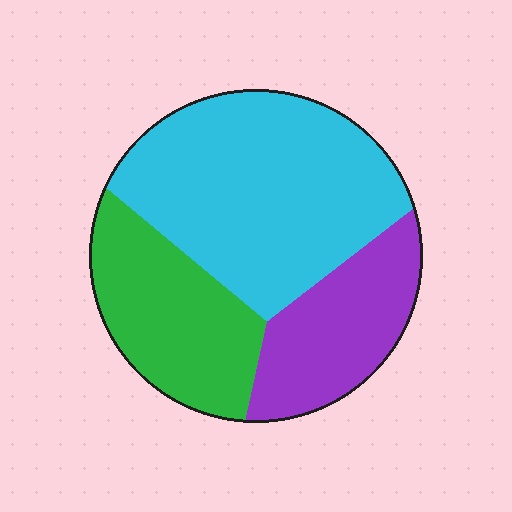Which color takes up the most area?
Cyan, at roughly 50%.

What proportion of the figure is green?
Green takes up about one quarter (1/4) of the figure.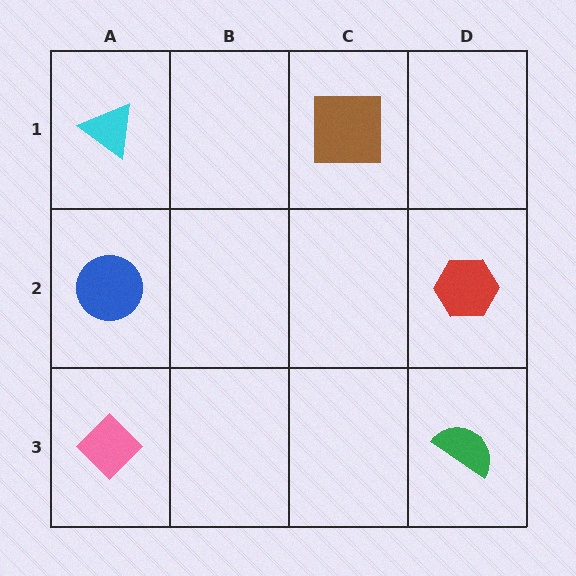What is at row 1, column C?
A brown square.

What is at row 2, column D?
A red hexagon.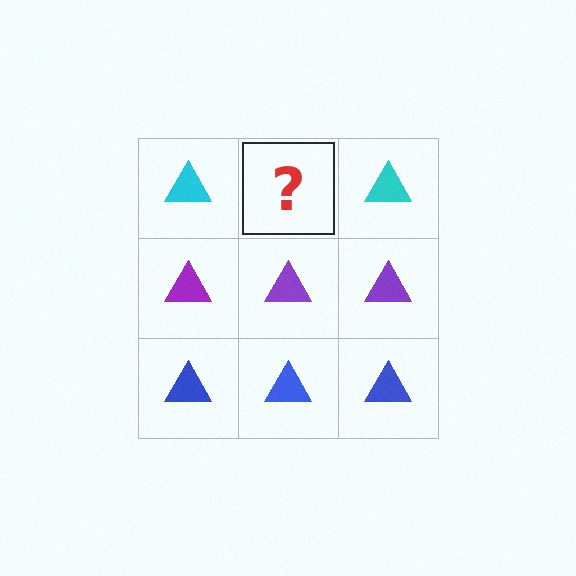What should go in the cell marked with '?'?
The missing cell should contain a cyan triangle.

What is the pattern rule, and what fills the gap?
The rule is that each row has a consistent color. The gap should be filled with a cyan triangle.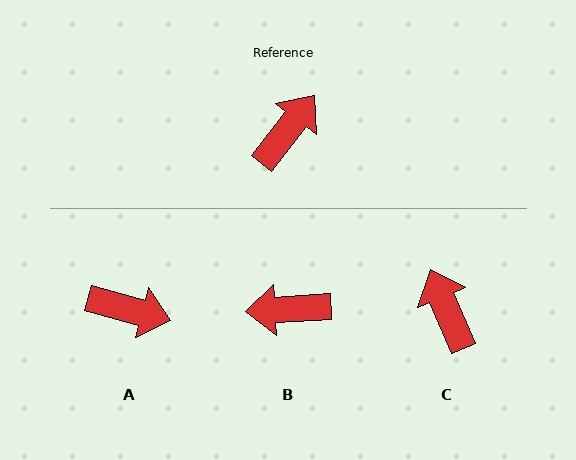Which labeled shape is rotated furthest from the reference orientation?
B, about 131 degrees away.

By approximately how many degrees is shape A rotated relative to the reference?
Approximately 67 degrees clockwise.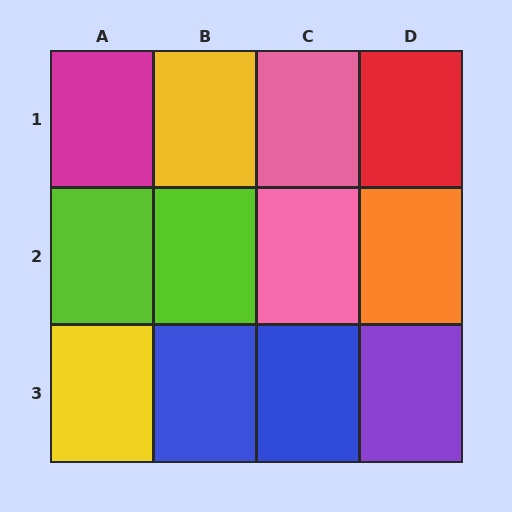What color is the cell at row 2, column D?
Orange.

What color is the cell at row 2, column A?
Lime.